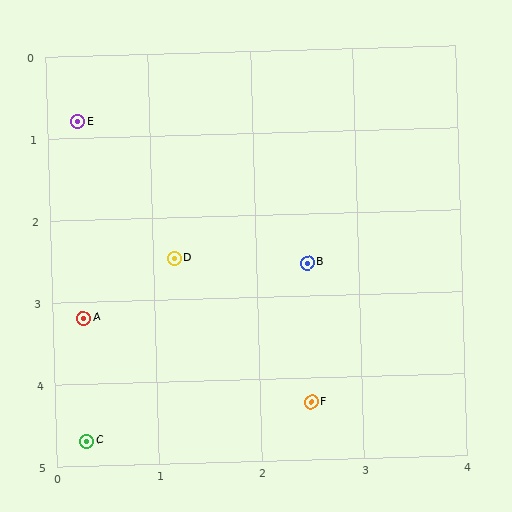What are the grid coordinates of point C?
Point C is at approximately (0.3, 4.7).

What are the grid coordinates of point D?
Point D is at approximately (1.2, 2.5).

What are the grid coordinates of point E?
Point E is at approximately (0.3, 0.8).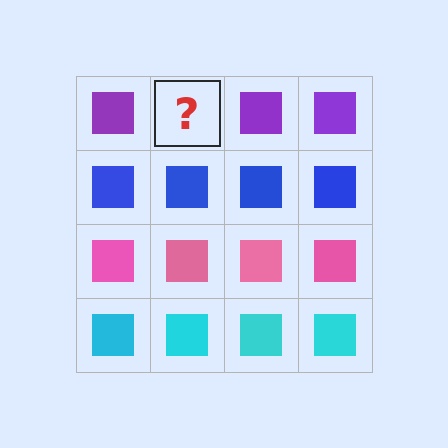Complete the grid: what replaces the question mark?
The question mark should be replaced with a purple square.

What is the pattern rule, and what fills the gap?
The rule is that each row has a consistent color. The gap should be filled with a purple square.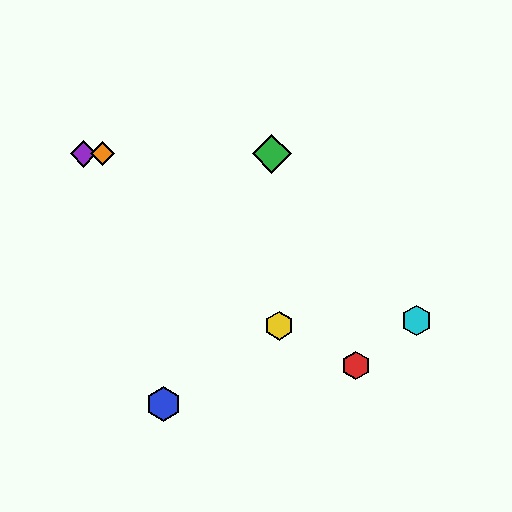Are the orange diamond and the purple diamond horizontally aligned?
Yes, both are at y≈154.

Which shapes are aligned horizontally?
The green diamond, the purple diamond, the orange diamond are aligned horizontally.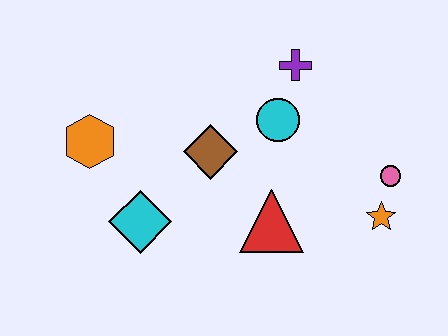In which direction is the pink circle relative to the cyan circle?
The pink circle is to the right of the cyan circle.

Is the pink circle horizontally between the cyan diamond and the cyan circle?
No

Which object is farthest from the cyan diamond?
The pink circle is farthest from the cyan diamond.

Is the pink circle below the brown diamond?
Yes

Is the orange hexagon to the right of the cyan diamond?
No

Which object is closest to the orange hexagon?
The cyan diamond is closest to the orange hexagon.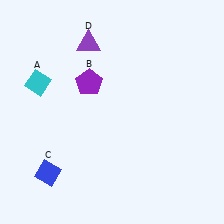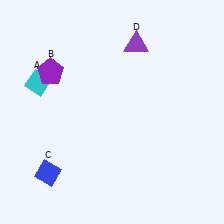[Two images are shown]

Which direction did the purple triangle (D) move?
The purple triangle (D) moved right.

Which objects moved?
The objects that moved are: the purple pentagon (B), the purple triangle (D).